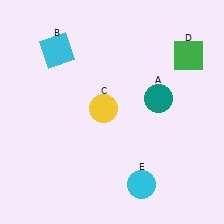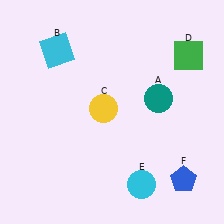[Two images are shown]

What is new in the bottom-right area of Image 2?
A blue pentagon (F) was added in the bottom-right area of Image 2.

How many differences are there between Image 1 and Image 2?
There is 1 difference between the two images.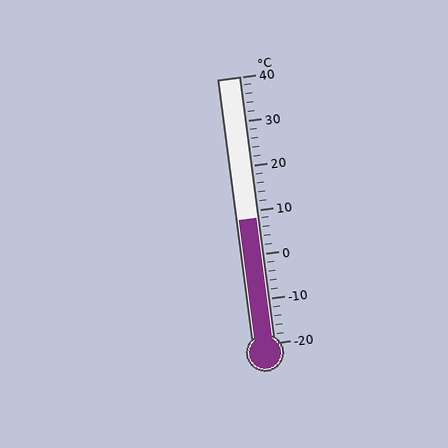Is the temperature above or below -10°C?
The temperature is above -10°C.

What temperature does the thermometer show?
The thermometer shows approximately 8°C.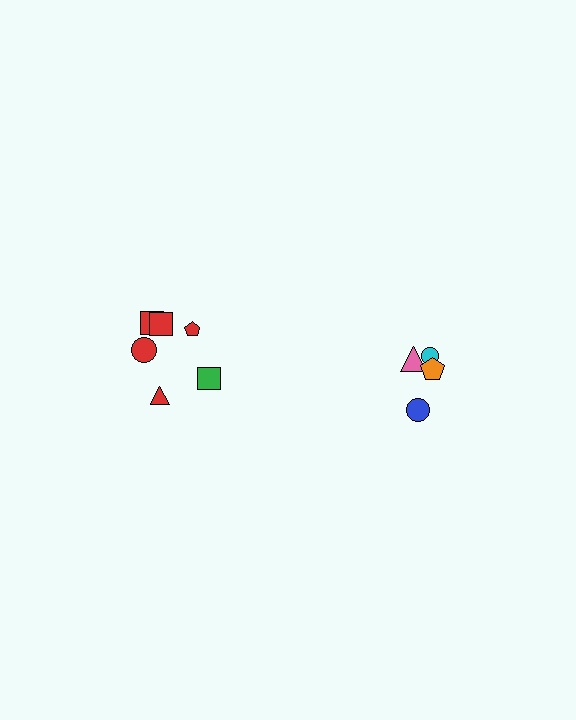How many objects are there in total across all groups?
There are 10 objects.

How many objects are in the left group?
There are 6 objects.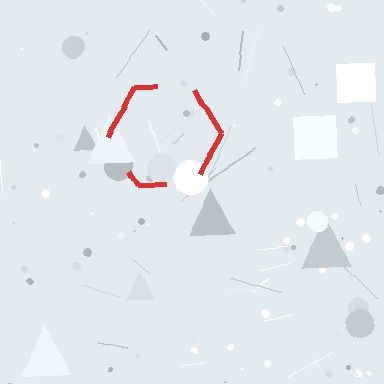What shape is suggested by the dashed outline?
The dashed outline suggests a hexagon.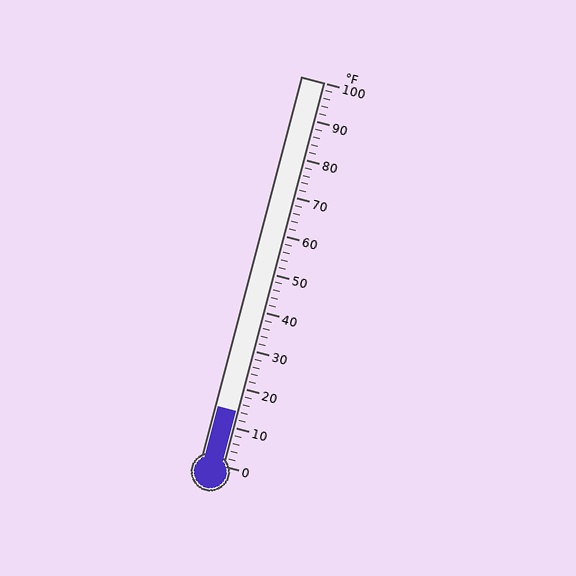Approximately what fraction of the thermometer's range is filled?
The thermometer is filled to approximately 15% of its range.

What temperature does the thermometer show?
The thermometer shows approximately 14°F.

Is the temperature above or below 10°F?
The temperature is above 10°F.